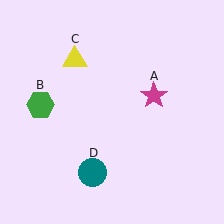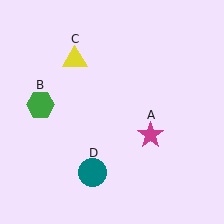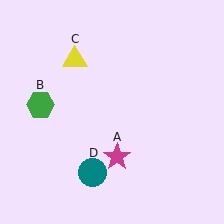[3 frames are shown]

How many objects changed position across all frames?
1 object changed position: magenta star (object A).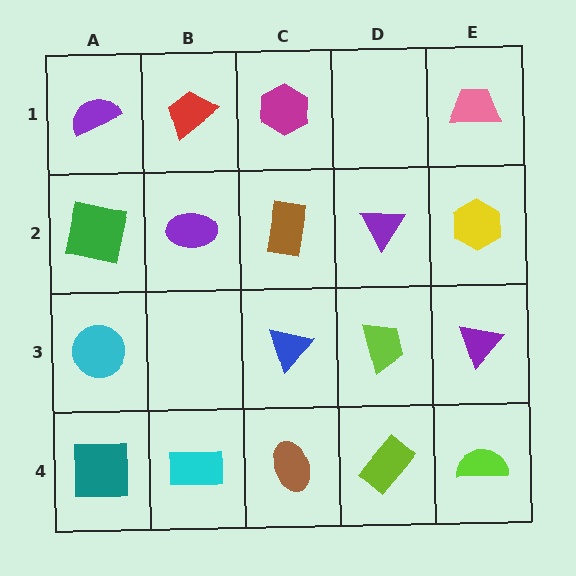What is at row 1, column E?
A pink trapezoid.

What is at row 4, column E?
A lime semicircle.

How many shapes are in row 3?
4 shapes.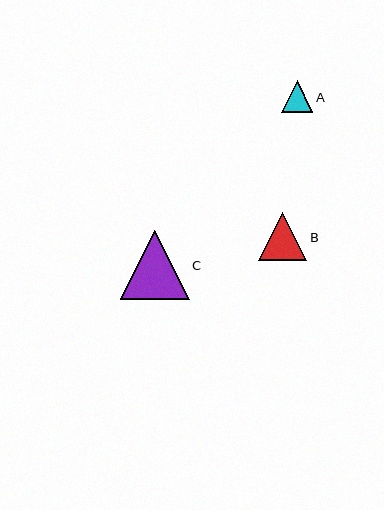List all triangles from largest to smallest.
From largest to smallest: C, B, A.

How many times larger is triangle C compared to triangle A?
Triangle C is approximately 2.2 times the size of triangle A.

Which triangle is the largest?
Triangle C is the largest with a size of approximately 69 pixels.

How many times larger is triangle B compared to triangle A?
Triangle B is approximately 1.5 times the size of triangle A.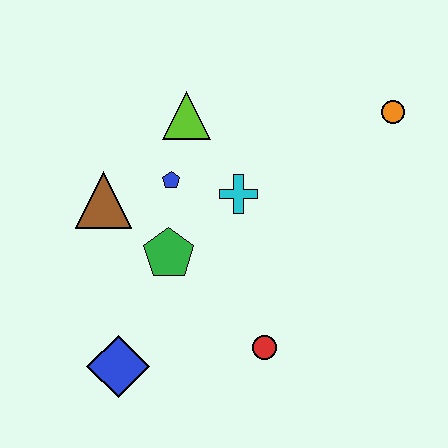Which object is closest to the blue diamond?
The green pentagon is closest to the blue diamond.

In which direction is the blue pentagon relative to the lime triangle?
The blue pentagon is below the lime triangle.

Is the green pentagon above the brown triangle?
No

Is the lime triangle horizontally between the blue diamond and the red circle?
Yes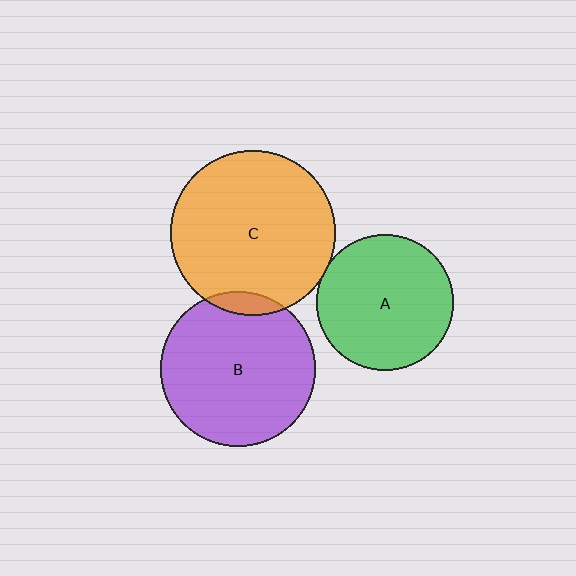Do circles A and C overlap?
Yes.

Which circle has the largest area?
Circle C (orange).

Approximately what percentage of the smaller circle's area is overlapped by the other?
Approximately 5%.